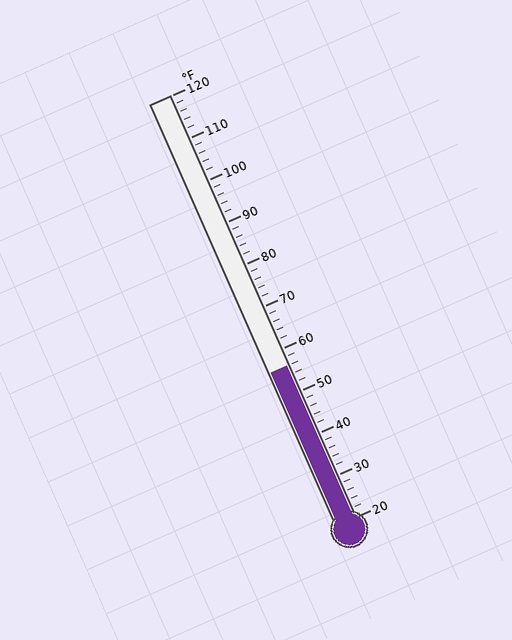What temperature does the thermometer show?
The thermometer shows approximately 56°F.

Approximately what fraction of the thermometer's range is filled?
The thermometer is filled to approximately 35% of its range.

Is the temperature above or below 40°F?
The temperature is above 40°F.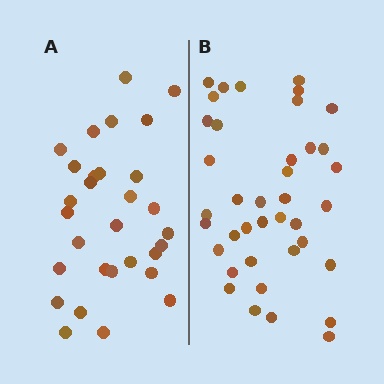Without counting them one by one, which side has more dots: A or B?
Region B (the right region) has more dots.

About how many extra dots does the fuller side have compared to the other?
Region B has roughly 8 or so more dots than region A.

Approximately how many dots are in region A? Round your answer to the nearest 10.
About 30 dots.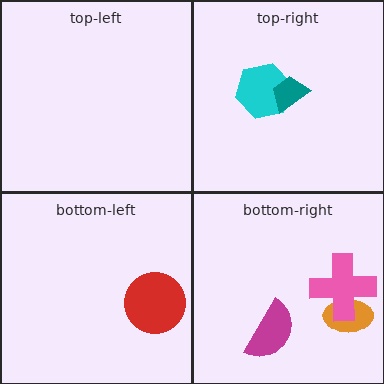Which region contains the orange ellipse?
The bottom-right region.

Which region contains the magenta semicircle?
The bottom-right region.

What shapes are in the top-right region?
The cyan hexagon, the teal trapezoid.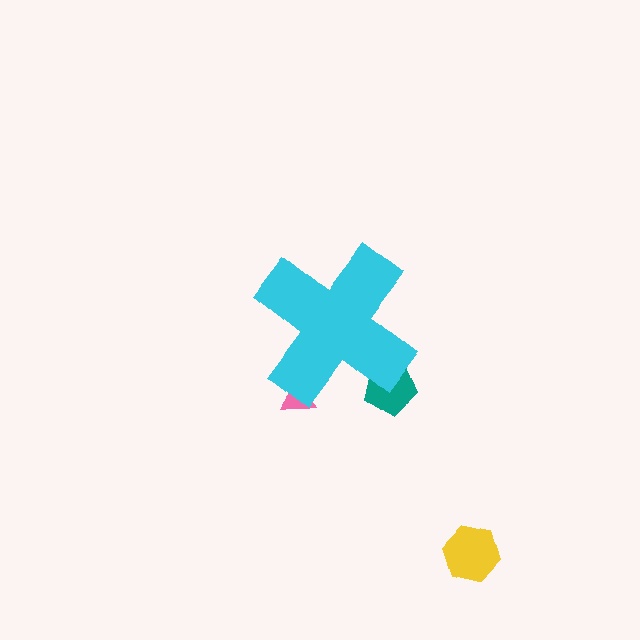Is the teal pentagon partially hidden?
Yes, the teal pentagon is partially hidden behind the cyan cross.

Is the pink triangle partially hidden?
Yes, the pink triangle is partially hidden behind the cyan cross.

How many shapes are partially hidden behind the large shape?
2 shapes are partially hidden.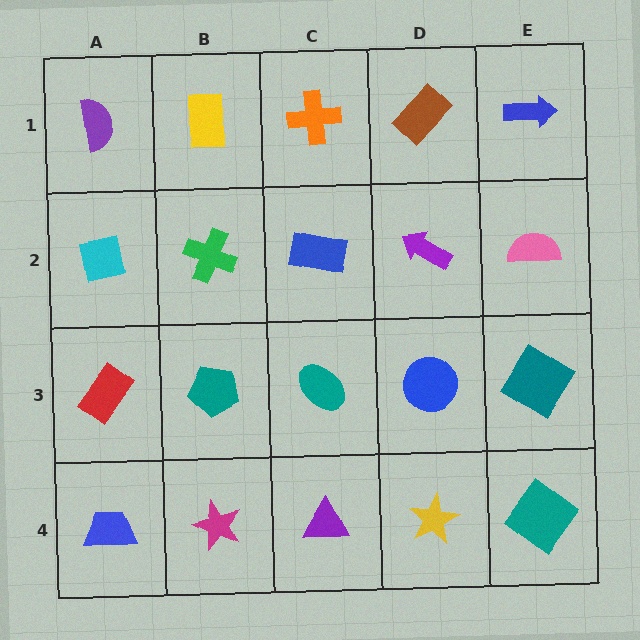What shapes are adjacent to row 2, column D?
A brown rectangle (row 1, column D), a blue circle (row 3, column D), a blue rectangle (row 2, column C), a pink semicircle (row 2, column E).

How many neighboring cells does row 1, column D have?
3.